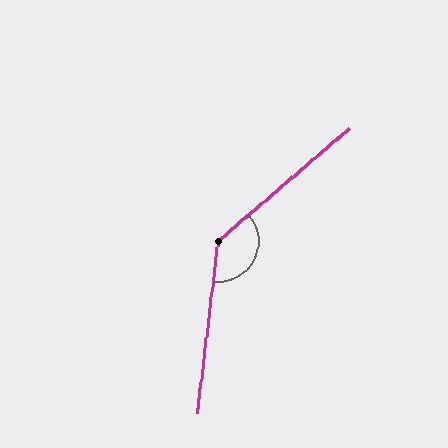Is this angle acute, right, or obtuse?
It is obtuse.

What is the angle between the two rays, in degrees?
Approximately 138 degrees.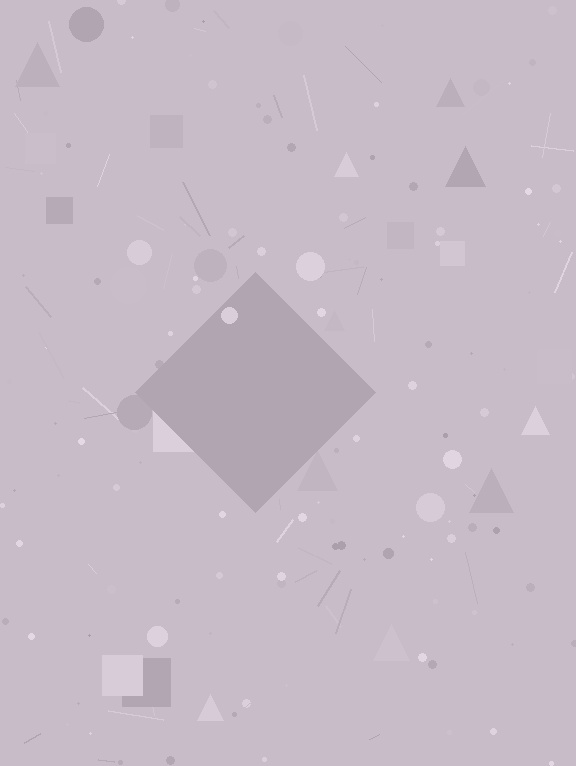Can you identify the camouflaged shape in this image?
The camouflaged shape is a diamond.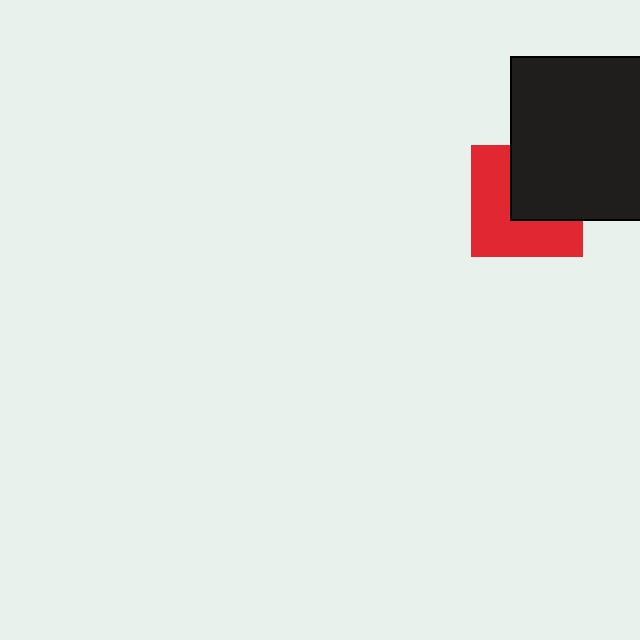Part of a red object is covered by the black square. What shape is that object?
It is a square.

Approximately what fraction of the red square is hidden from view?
Roughly 45% of the red square is hidden behind the black square.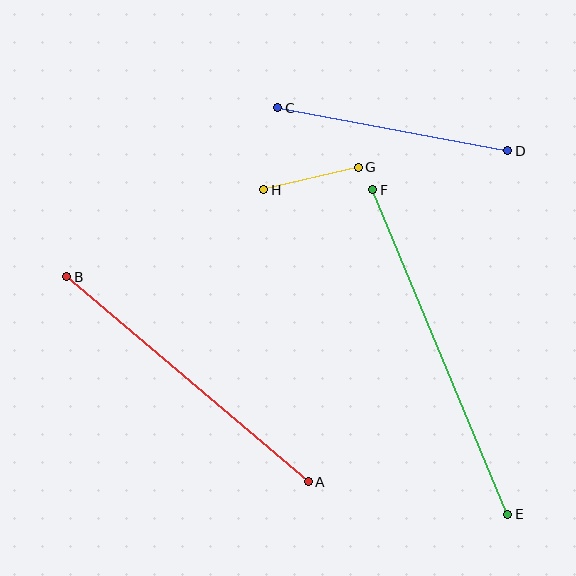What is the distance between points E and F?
The distance is approximately 352 pixels.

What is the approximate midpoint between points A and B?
The midpoint is at approximately (188, 379) pixels.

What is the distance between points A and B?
The distance is approximately 317 pixels.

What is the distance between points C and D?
The distance is approximately 234 pixels.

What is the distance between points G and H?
The distance is approximately 97 pixels.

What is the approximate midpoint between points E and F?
The midpoint is at approximately (440, 352) pixels.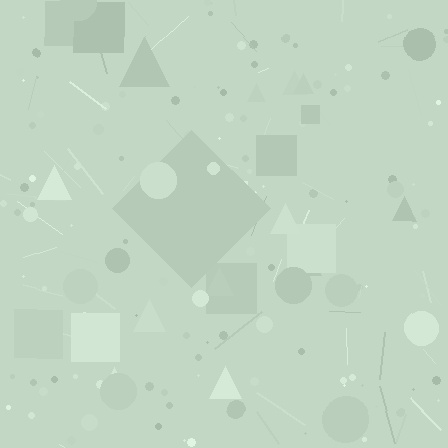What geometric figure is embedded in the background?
A diamond is embedded in the background.